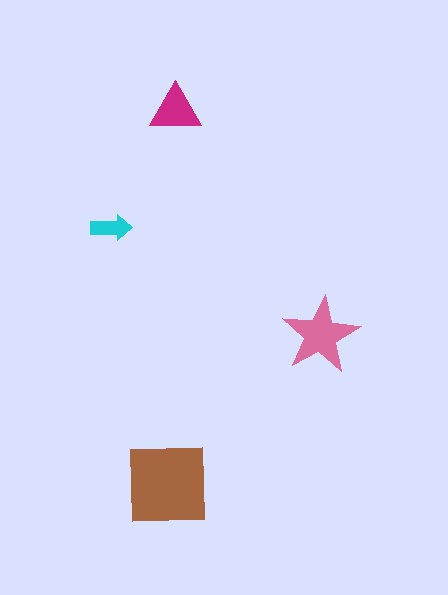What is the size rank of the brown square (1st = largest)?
1st.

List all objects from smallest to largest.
The cyan arrow, the magenta triangle, the pink star, the brown square.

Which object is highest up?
The magenta triangle is topmost.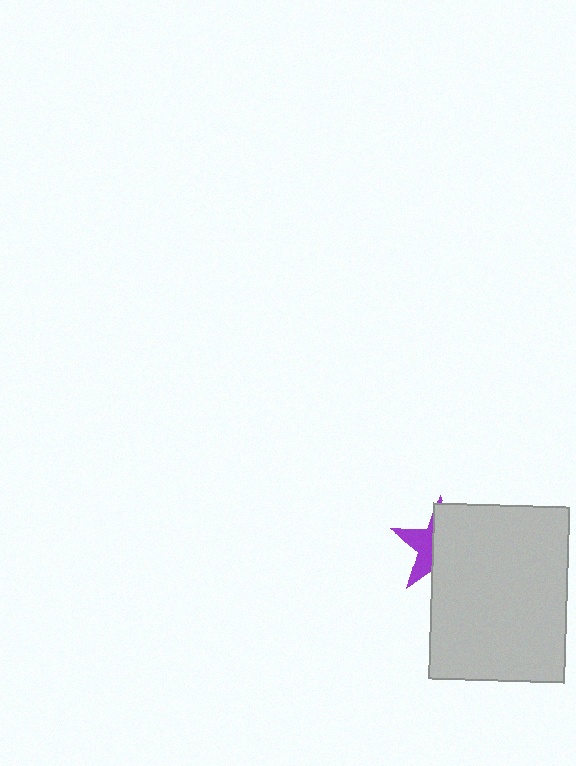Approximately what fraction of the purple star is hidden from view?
Roughly 62% of the purple star is hidden behind the light gray rectangle.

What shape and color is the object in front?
The object in front is a light gray rectangle.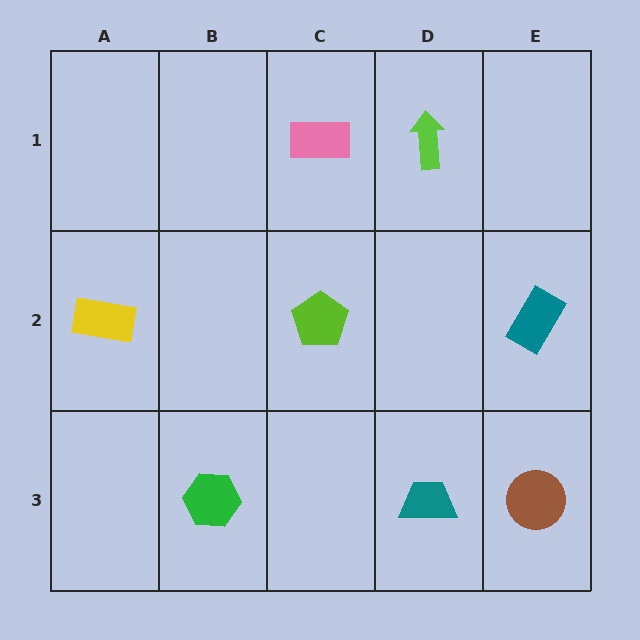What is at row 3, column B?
A green hexagon.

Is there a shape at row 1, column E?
No, that cell is empty.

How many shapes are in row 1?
2 shapes.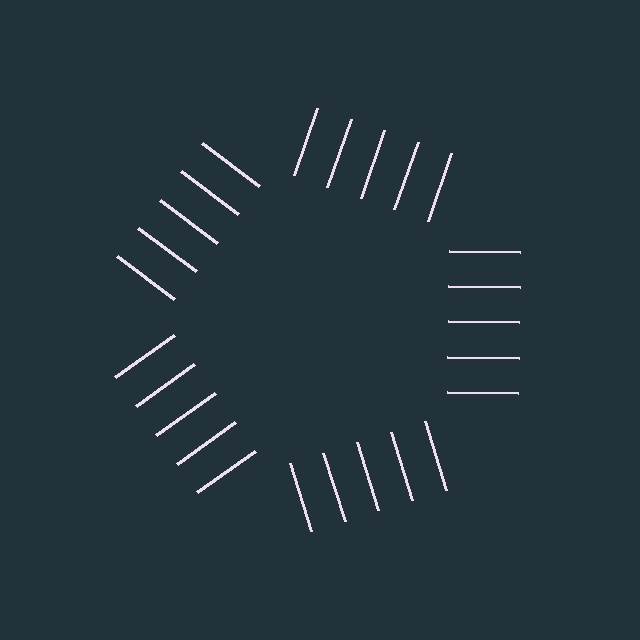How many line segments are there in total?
25 — 5 along each of the 5 edges.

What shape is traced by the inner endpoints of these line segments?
An illusory pentagon — the line segments terminate on its edges but no continuous stroke is drawn.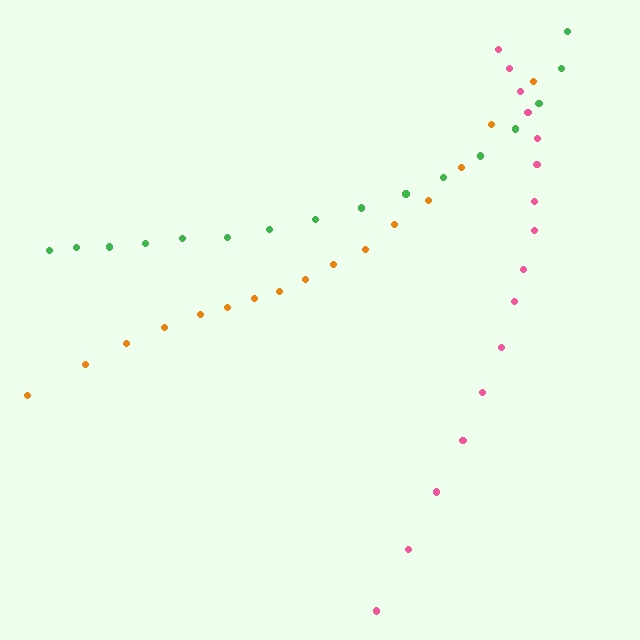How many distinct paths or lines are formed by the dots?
There are 3 distinct paths.